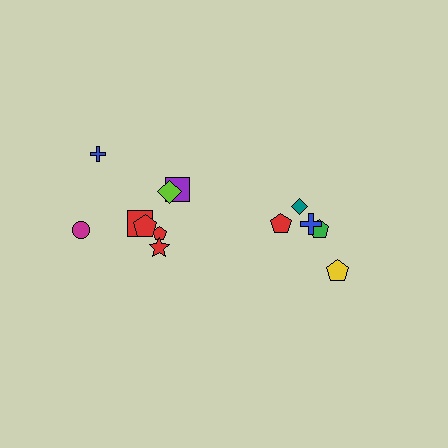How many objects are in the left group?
There are 8 objects.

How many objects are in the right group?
There are 5 objects.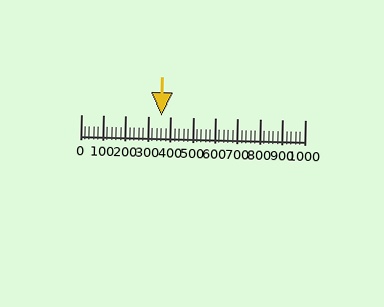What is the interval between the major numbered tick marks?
The major tick marks are spaced 100 units apart.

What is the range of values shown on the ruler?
The ruler shows values from 0 to 1000.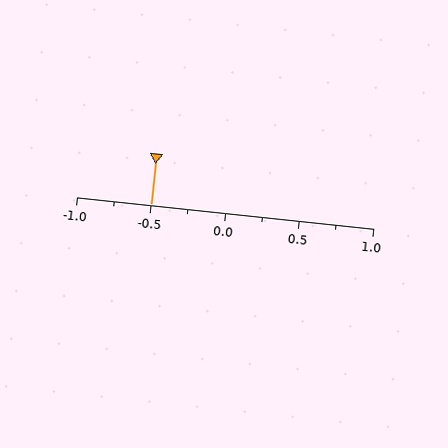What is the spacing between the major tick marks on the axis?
The major ticks are spaced 0.5 apart.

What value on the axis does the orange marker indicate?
The marker indicates approximately -0.5.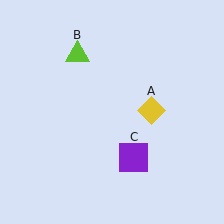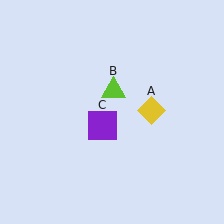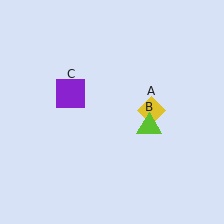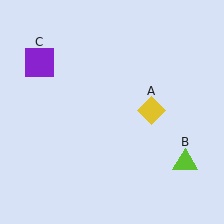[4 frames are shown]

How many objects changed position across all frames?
2 objects changed position: lime triangle (object B), purple square (object C).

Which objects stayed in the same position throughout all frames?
Yellow diamond (object A) remained stationary.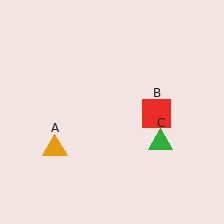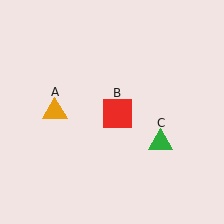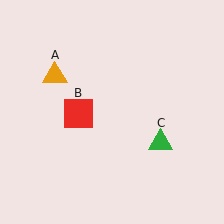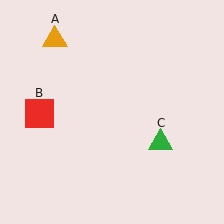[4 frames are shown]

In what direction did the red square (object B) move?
The red square (object B) moved left.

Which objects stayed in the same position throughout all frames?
Green triangle (object C) remained stationary.